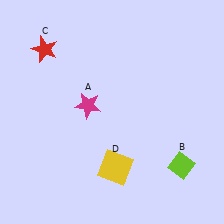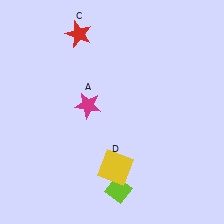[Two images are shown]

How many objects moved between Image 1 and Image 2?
2 objects moved between the two images.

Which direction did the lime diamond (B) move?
The lime diamond (B) moved left.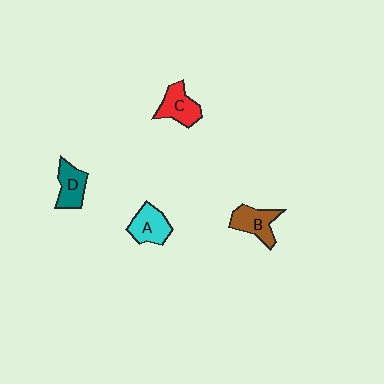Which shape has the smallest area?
Shape D (teal).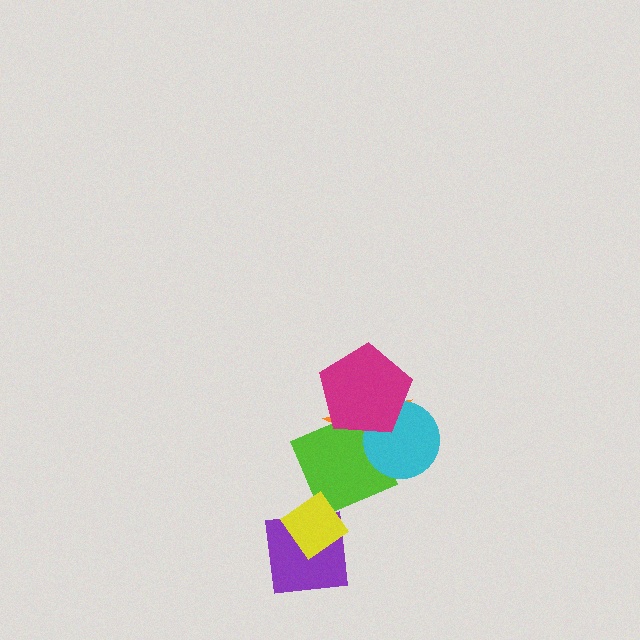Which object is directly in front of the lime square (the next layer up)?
The cyan circle is directly in front of the lime square.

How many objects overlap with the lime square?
3 objects overlap with the lime square.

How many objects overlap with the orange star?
3 objects overlap with the orange star.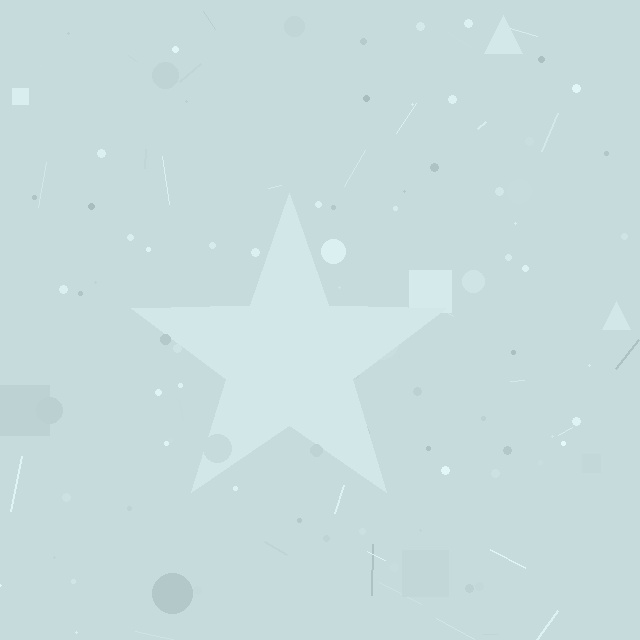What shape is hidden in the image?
A star is hidden in the image.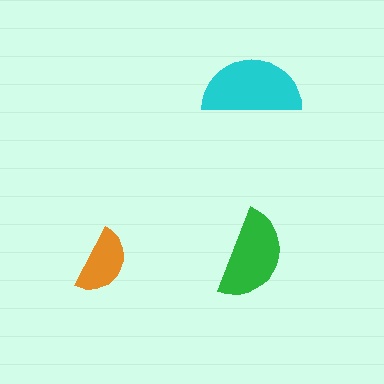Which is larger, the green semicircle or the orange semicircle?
The green one.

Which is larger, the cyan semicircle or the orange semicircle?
The cyan one.